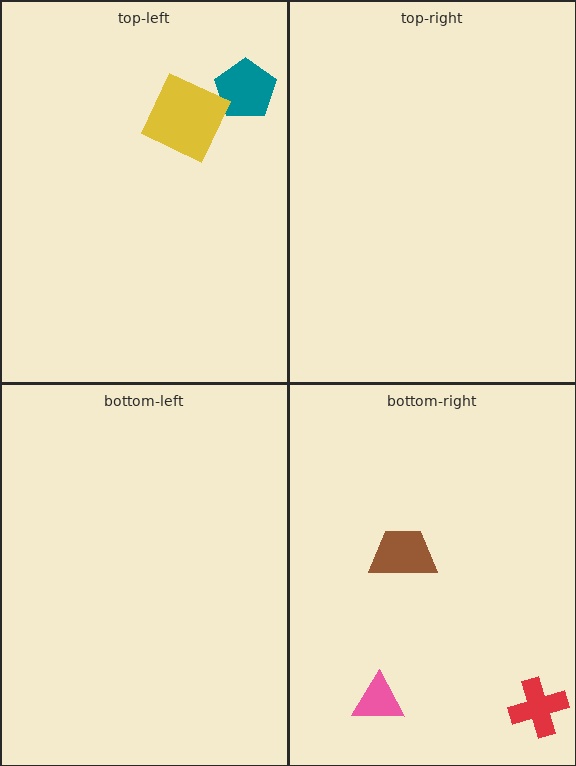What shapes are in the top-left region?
The teal pentagon, the yellow diamond.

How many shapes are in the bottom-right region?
3.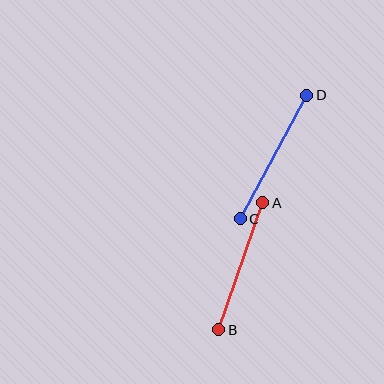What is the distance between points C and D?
The distance is approximately 140 pixels.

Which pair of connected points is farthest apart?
Points C and D are farthest apart.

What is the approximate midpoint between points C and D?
The midpoint is at approximately (273, 157) pixels.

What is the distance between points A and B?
The distance is approximately 134 pixels.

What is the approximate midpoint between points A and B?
The midpoint is at approximately (241, 266) pixels.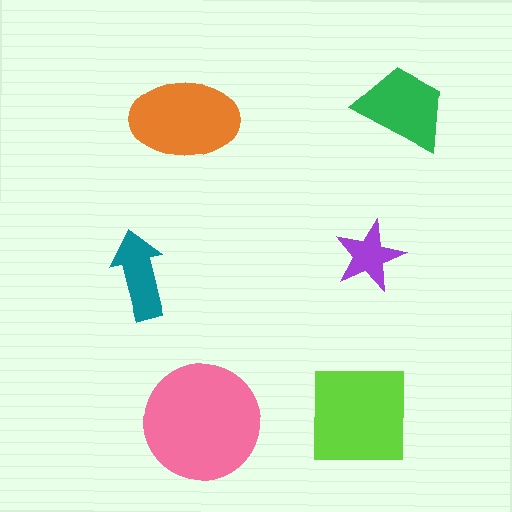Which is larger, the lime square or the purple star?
The lime square.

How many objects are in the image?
There are 6 objects in the image.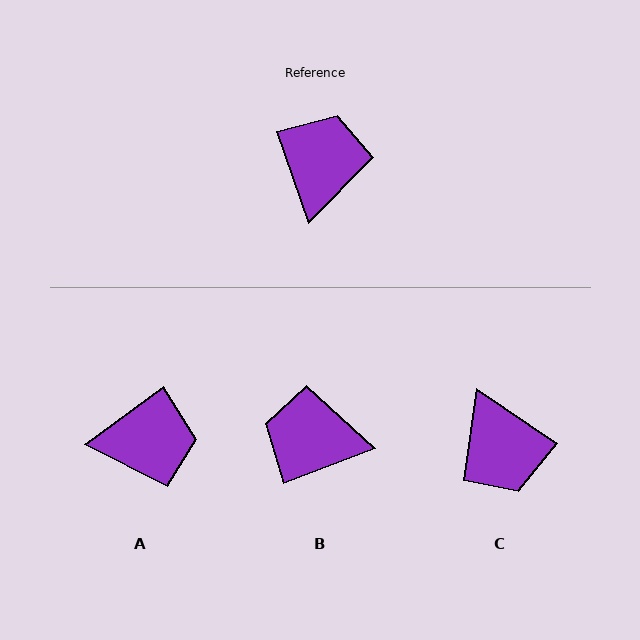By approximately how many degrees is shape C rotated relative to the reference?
Approximately 143 degrees clockwise.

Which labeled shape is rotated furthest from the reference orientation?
C, about 143 degrees away.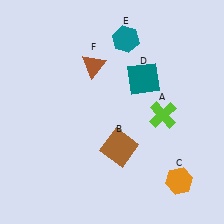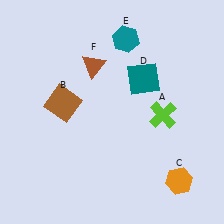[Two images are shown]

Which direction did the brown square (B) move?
The brown square (B) moved left.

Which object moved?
The brown square (B) moved left.